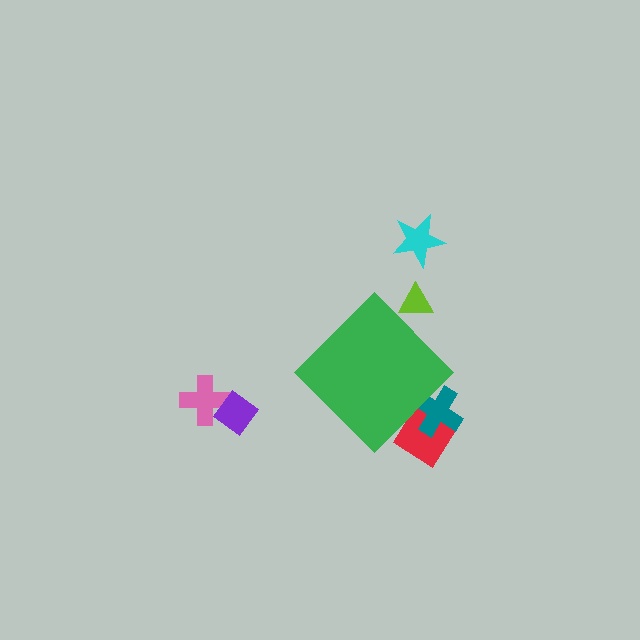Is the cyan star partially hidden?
No, the cyan star is fully visible.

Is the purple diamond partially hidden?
No, the purple diamond is fully visible.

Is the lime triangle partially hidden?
Yes, the lime triangle is partially hidden behind the green diamond.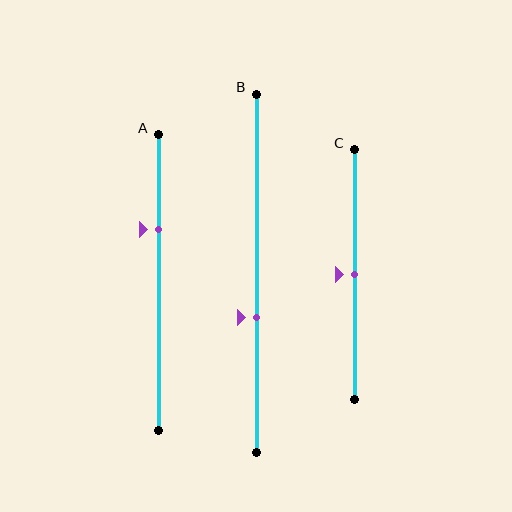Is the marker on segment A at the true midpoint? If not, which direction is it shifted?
No, the marker on segment A is shifted upward by about 18% of the segment length.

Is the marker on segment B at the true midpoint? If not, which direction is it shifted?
No, the marker on segment B is shifted downward by about 12% of the segment length.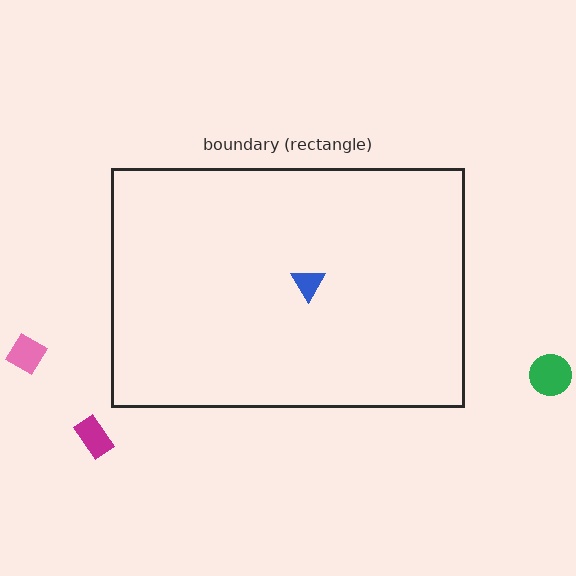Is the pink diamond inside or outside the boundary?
Outside.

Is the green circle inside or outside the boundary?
Outside.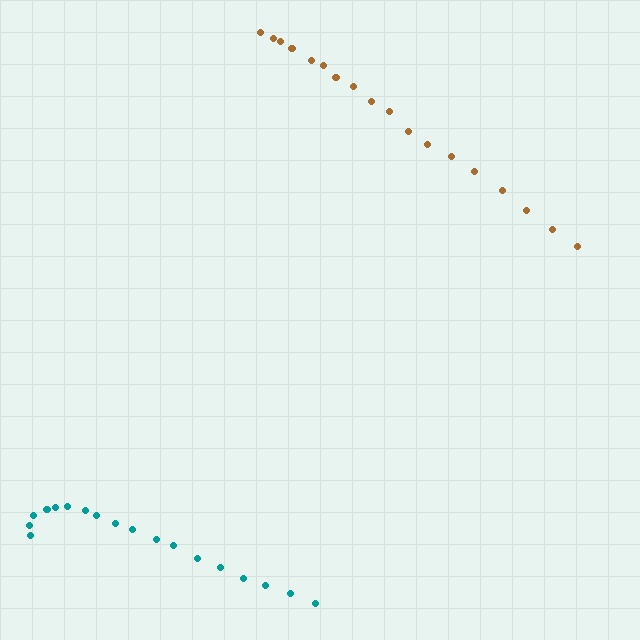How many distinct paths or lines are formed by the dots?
There are 2 distinct paths.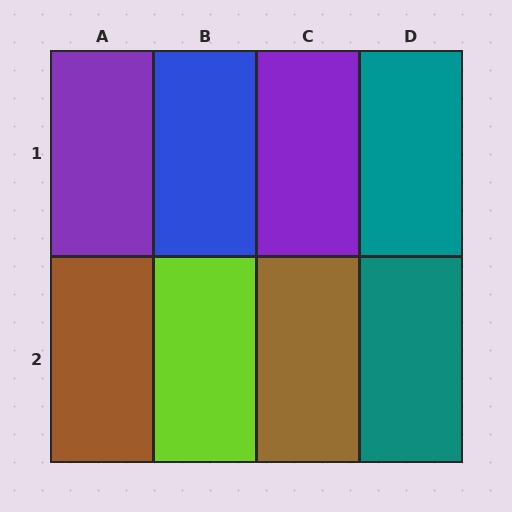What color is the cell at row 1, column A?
Purple.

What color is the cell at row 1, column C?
Purple.